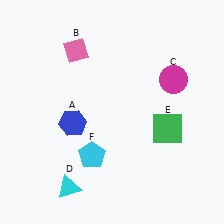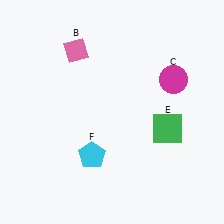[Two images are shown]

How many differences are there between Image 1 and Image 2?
There are 2 differences between the two images.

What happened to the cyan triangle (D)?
The cyan triangle (D) was removed in Image 2. It was in the bottom-left area of Image 1.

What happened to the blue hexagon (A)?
The blue hexagon (A) was removed in Image 2. It was in the bottom-left area of Image 1.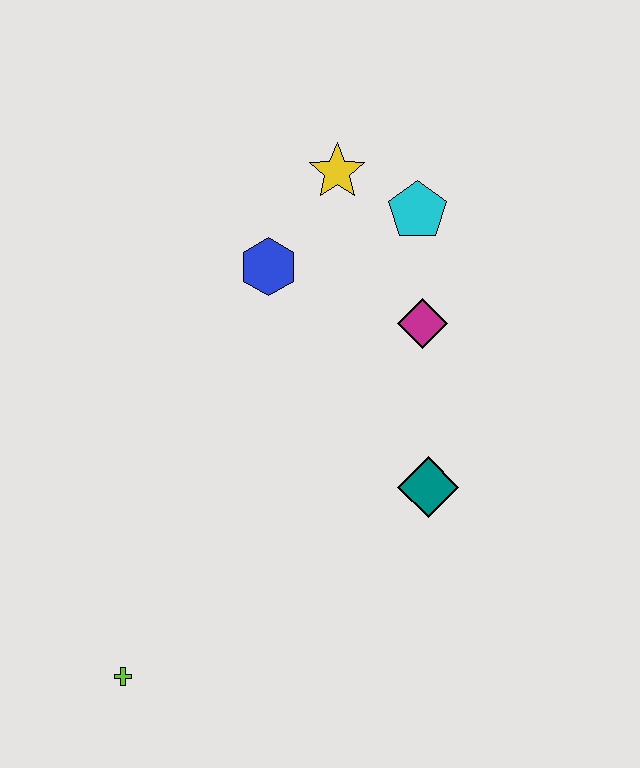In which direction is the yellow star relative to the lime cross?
The yellow star is above the lime cross.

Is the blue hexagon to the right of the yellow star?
No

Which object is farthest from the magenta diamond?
The lime cross is farthest from the magenta diamond.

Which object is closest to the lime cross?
The teal diamond is closest to the lime cross.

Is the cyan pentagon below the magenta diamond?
No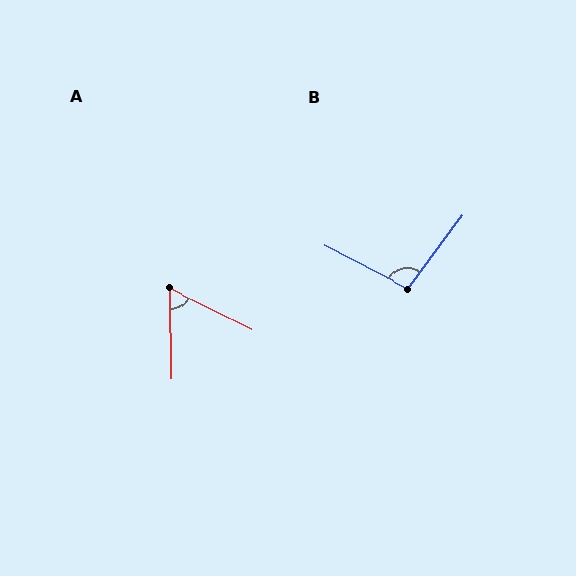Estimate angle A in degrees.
Approximately 63 degrees.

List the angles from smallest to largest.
A (63°), B (99°).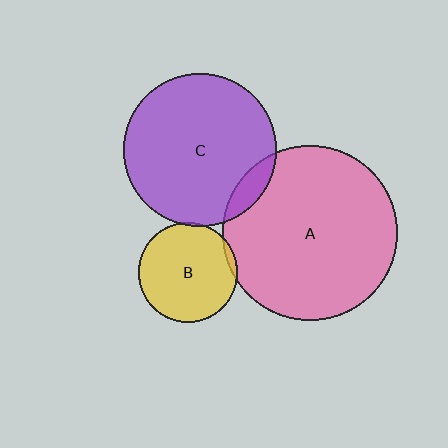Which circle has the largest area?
Circle A (pink).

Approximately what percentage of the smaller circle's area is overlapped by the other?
Approximately 5%.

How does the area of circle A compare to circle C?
Approximately 1.3 times.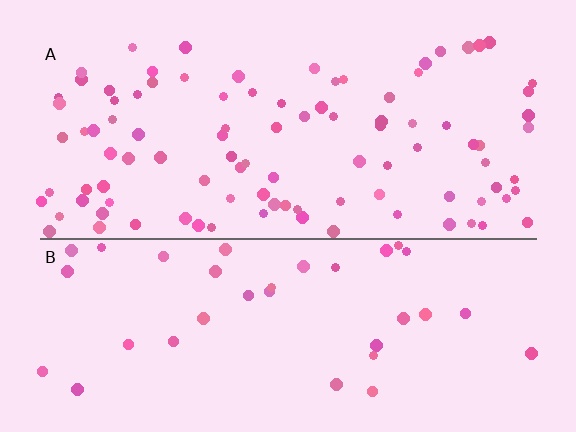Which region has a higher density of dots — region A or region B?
A (the top).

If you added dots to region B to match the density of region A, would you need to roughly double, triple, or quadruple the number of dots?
Approximately triple.